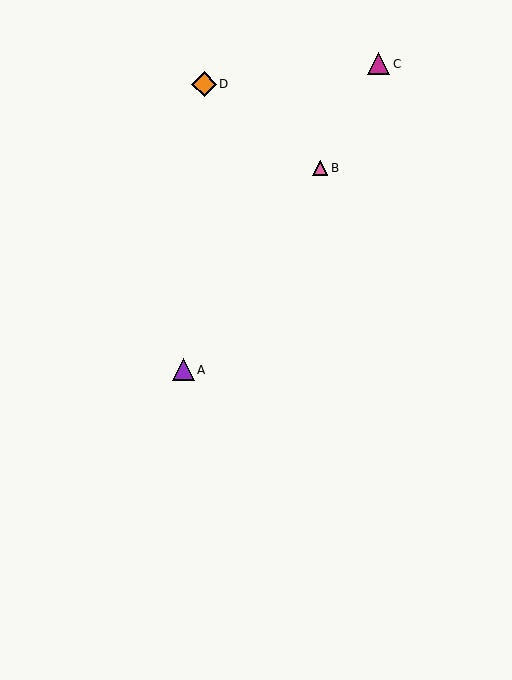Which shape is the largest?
The orange diamond (labeled D) is the largest.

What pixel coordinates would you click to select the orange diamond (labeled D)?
Click at (204, 84) to select the orange diamond D.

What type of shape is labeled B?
Shape B is a pink triangle.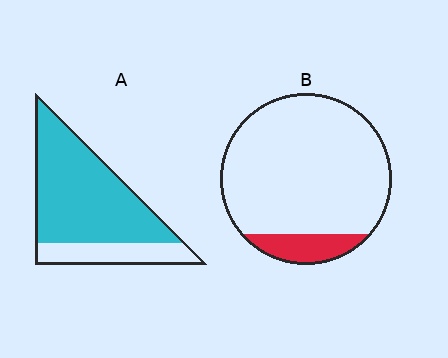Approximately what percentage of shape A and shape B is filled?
A is approximately 75% and B is approximately 10%.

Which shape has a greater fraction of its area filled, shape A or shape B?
Shape A.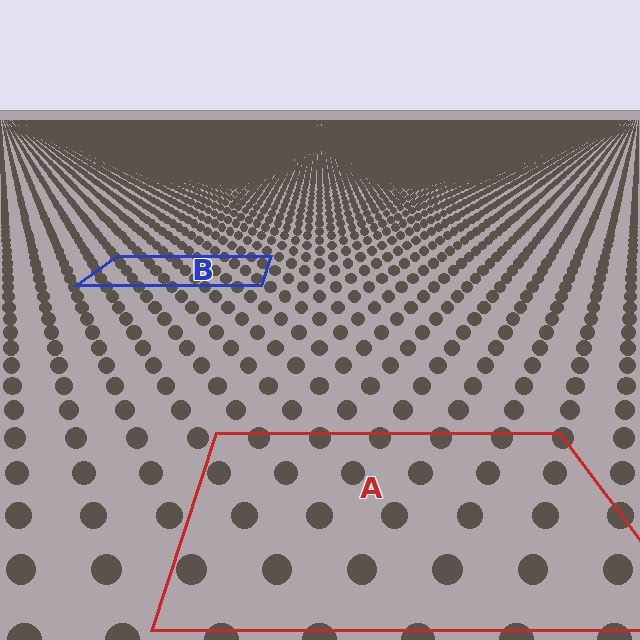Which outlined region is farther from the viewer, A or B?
Region B is farther from the viewer — the texture elements inside it appear smaller and more densely packed.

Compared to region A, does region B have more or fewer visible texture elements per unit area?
Region B has more texture elements per unit area — they are packed more densely because it is farther away.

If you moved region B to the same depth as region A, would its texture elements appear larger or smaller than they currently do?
They would appear larger. At a closer depth, the same texture elements are projected at a bigger on-screen size.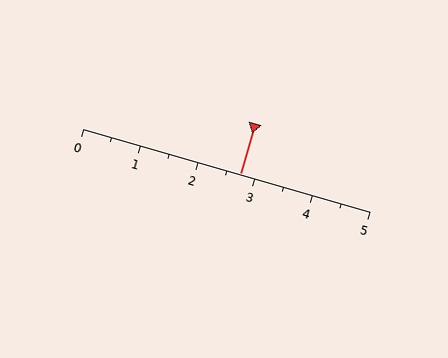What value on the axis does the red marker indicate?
The marker indicates approximately 2.8.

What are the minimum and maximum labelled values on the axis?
The axis runs from 0 to 5.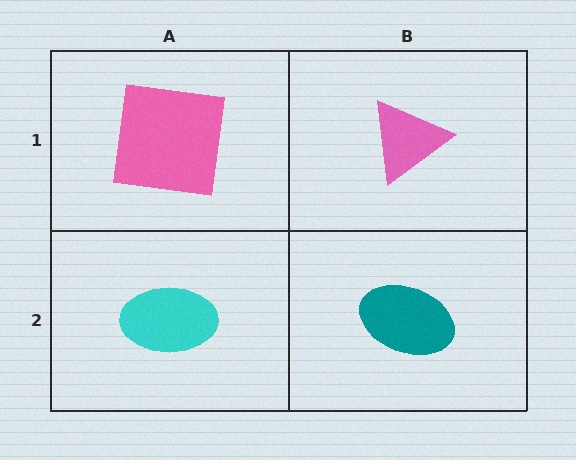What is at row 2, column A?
A cyan ellipse.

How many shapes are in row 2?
2 shapes.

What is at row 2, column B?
A teal ellipse.